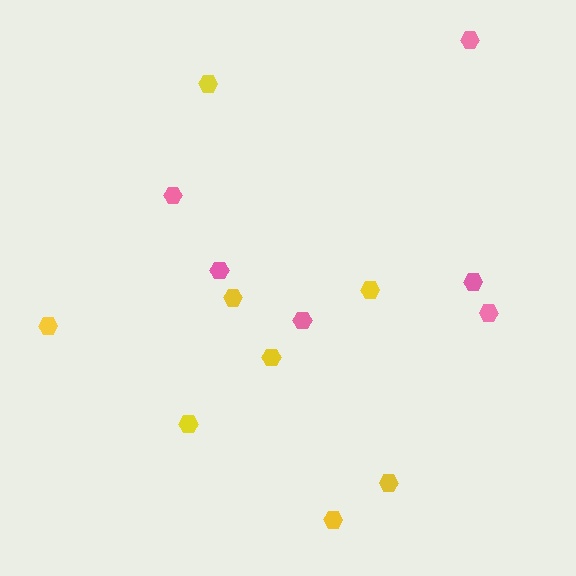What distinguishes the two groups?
There are 2 groups: one group of pink hexagons (6) and one group of yellow hexagons (8).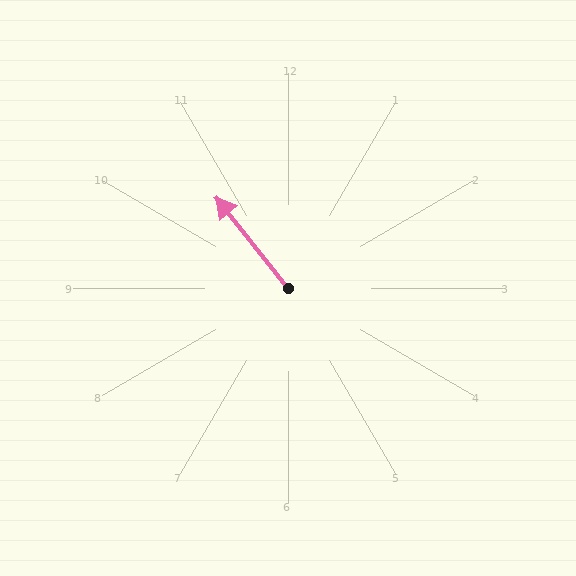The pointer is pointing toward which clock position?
Roughly 11 o'clock.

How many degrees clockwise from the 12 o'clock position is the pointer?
Approximately 322 degrees.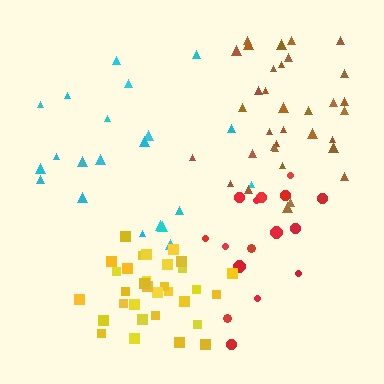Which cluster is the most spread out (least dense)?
Cyan.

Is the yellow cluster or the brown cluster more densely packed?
Yellow.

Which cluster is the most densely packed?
Yellow.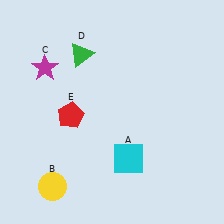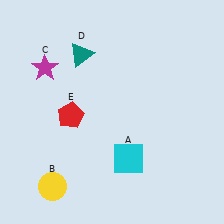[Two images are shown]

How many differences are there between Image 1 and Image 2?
There is 1 difference between the two images.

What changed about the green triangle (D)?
In Image 1, D is green. In Image 2, it changed to teal.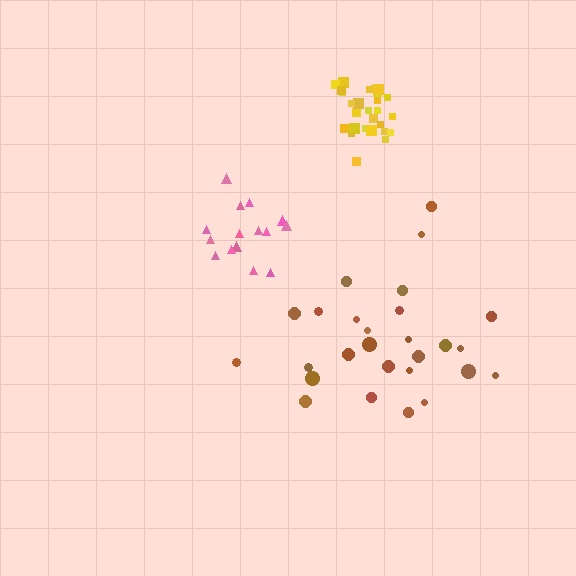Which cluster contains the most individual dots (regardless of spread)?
Brown (27).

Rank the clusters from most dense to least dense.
yellow, pink, brown.